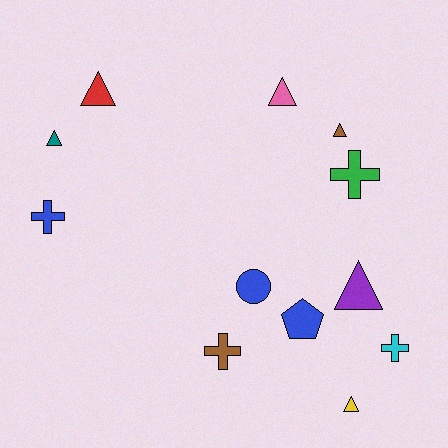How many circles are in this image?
There is 1 circle.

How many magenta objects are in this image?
There are no magenta objects.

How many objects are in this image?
There are 12 objects.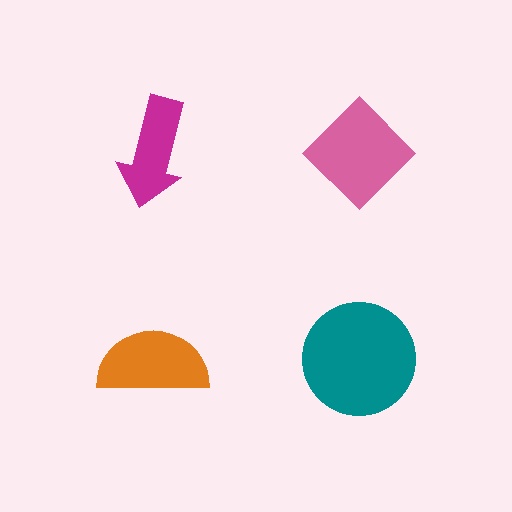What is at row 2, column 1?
An orange semicircle.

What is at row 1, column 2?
A pink diamond.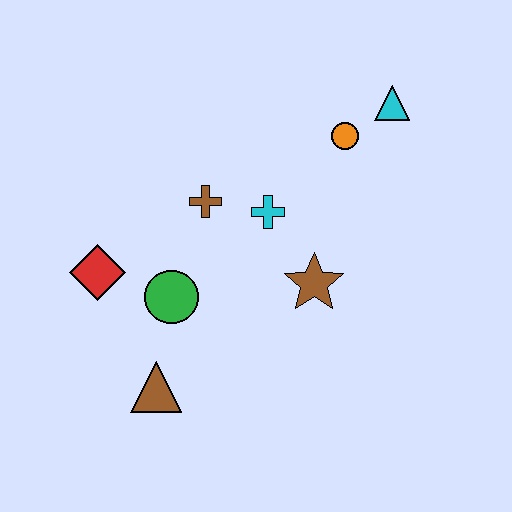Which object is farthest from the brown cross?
The cyan triangle is farthest from the brown cross.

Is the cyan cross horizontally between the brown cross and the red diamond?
No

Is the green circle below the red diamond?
Yes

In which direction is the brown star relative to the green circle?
The brown star is to the right of the green circle.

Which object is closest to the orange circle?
The cyan triangle is closest to the orange circle.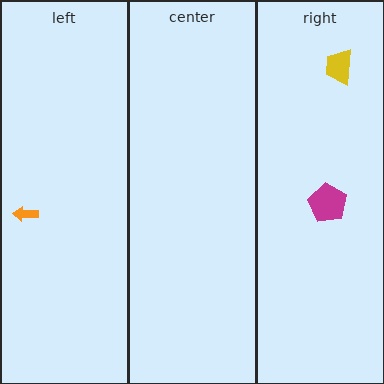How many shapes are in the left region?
1.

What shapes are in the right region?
The yellow trapezoid, the magenta pentagon.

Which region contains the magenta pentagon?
The right region.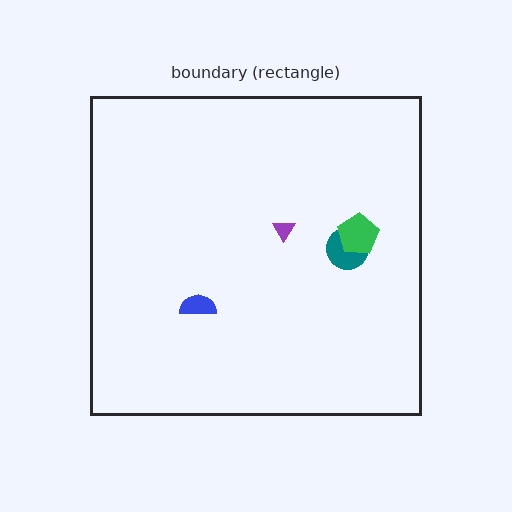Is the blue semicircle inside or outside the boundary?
Inside.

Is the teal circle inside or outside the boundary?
Inside.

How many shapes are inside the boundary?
4 inside, 0 outside.